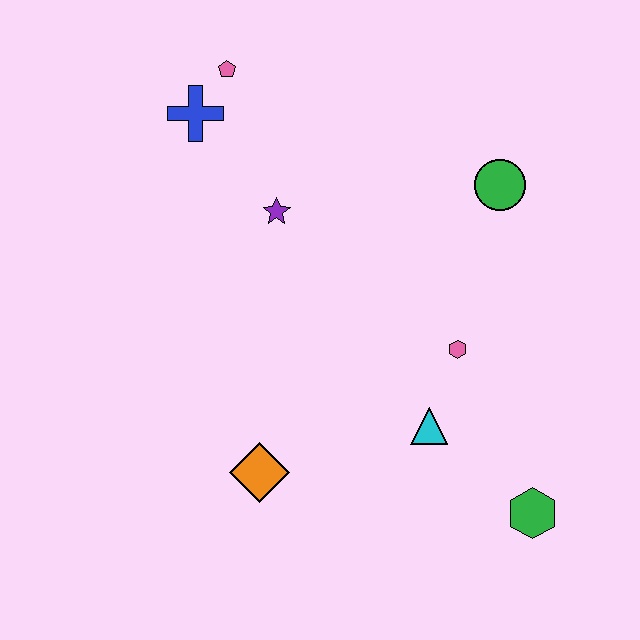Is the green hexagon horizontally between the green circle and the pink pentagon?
No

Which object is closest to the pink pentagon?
The blue cross is closest to the pink pentagon.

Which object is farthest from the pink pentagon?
The green hexagon is farthest from the pink pentagon.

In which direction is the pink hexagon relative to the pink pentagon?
The pink hexagon is below the pink pentagon.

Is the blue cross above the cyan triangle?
Yes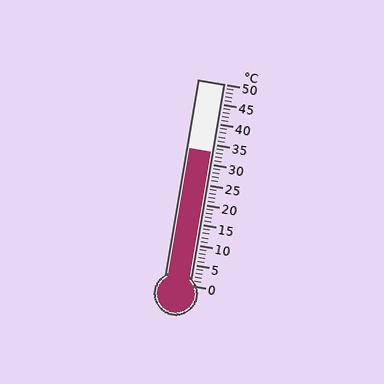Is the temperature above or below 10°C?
The temperature is above 10°C.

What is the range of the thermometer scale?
The thermometer scale ranges from 0°C to 50°C.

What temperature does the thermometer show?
The thermometer shows approximately 33°C.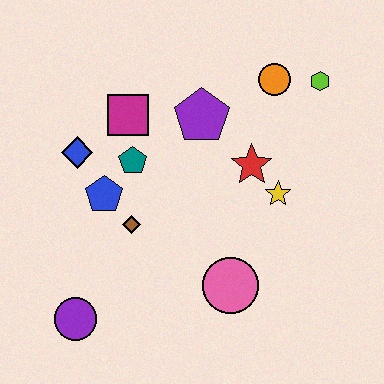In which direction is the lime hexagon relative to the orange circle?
The lime hexagon is to the right of the orange circle.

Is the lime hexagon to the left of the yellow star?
No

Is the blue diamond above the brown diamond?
Yes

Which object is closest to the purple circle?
The brown diamond is closest to the purple circle.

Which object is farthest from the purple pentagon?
The purple circle is farthest from the purple pentagon.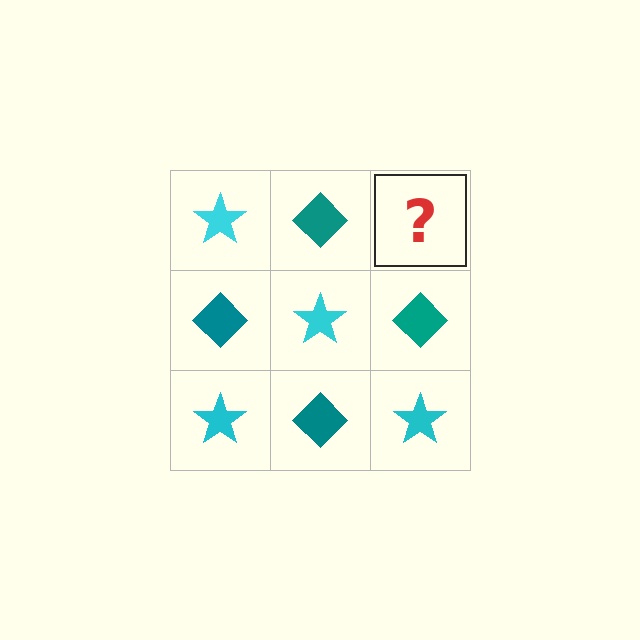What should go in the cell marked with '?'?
The missing cell should contain a cyan star.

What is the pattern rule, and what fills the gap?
The rule is that it alternates cyan star and teal diamond in a checkerboard pattern. The gap should be filled with a cyan star.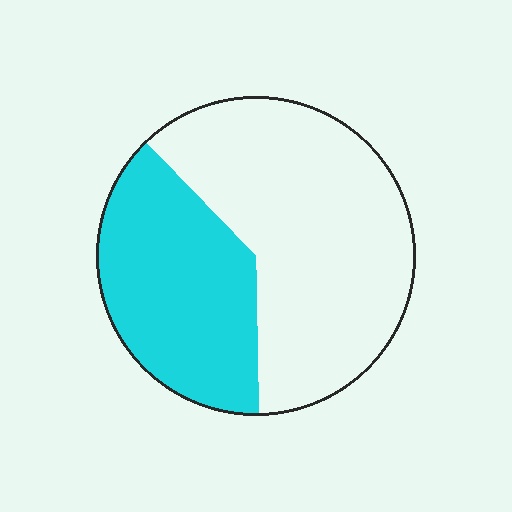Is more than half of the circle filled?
No.